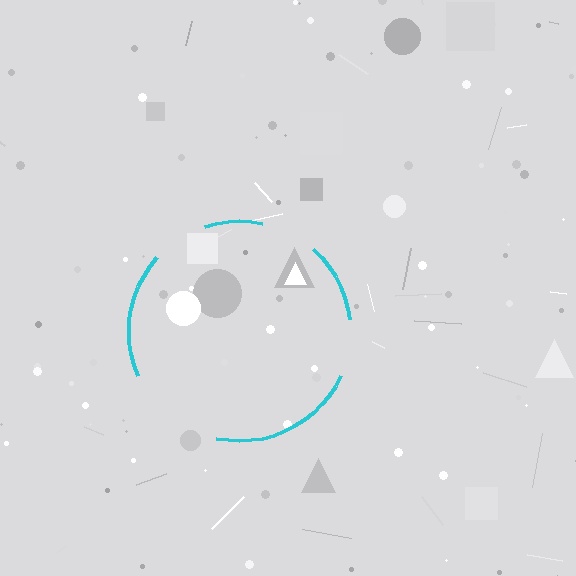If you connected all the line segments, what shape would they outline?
They would outline a circle.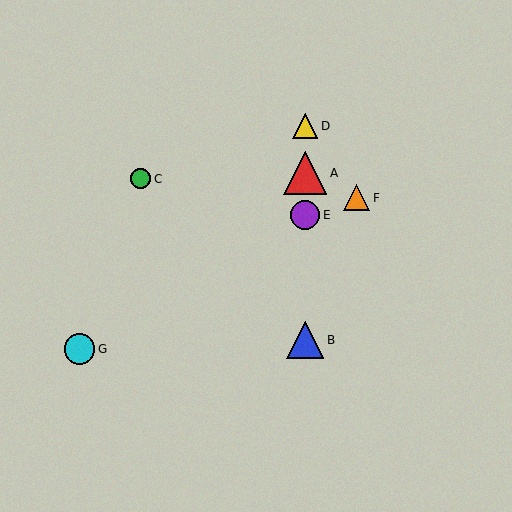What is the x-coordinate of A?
Object A is at x≈305.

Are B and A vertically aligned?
Yes, both are at x≈305.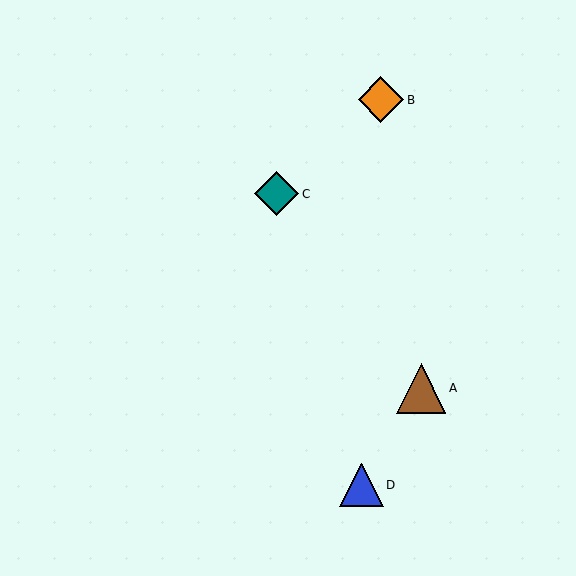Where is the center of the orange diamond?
The center of the orange diamond is at (381, 100).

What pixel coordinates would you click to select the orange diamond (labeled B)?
Click at (381, 100) to select the orange diamond B.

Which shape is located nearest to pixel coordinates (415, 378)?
The brown triangle (labeled A) at (421, 388) is nearest to that location.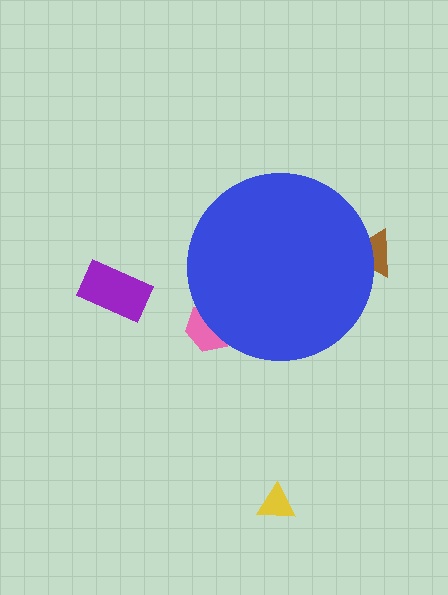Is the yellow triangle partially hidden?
No, the yellow triangle is fully visible.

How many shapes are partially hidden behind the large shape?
2 shapes are partially hidden.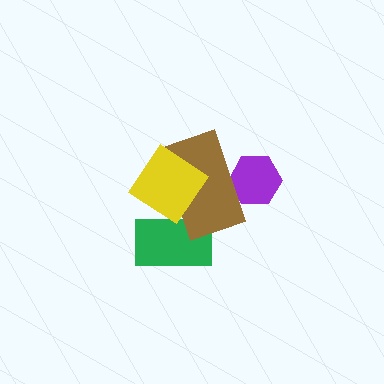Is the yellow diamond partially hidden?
No, no other shape covers it.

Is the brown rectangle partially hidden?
Yes, it is partially covered by another shape.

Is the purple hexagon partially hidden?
Yes, it is partially covered by another shape.